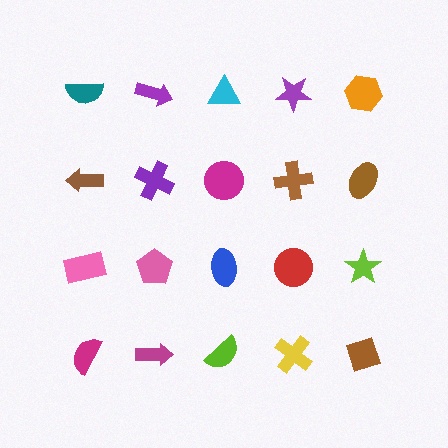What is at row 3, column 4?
A red circle.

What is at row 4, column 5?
A brown diamond.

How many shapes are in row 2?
5 shapes.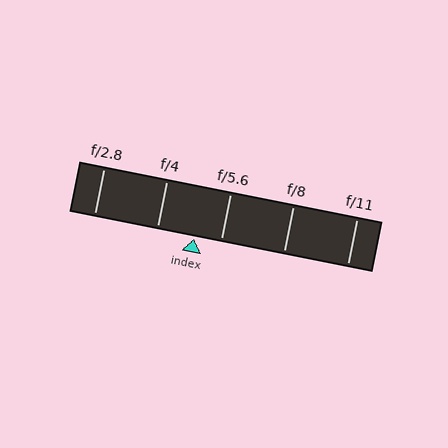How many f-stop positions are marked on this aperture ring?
There are 5 f-stop positions marked.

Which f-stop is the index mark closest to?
The index mark is closest to f/5.6.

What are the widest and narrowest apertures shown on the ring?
The widest aperture shown is f/2.8 and the narrowest is f/11.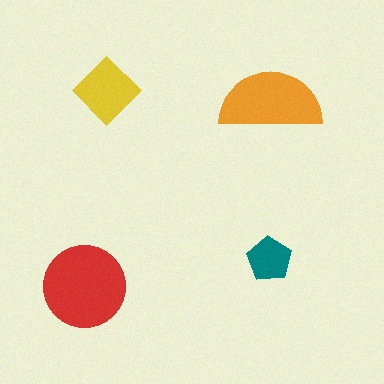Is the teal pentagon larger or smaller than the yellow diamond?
Smaller.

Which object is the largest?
The red circle.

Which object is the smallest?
The teal pentagon.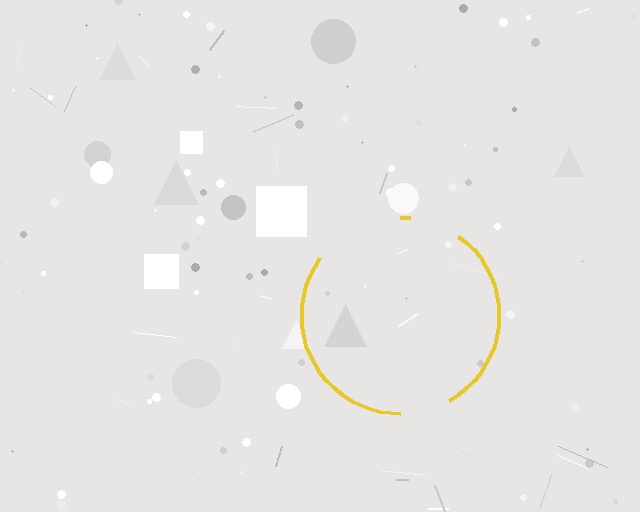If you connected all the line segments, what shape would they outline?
They would outline a circle.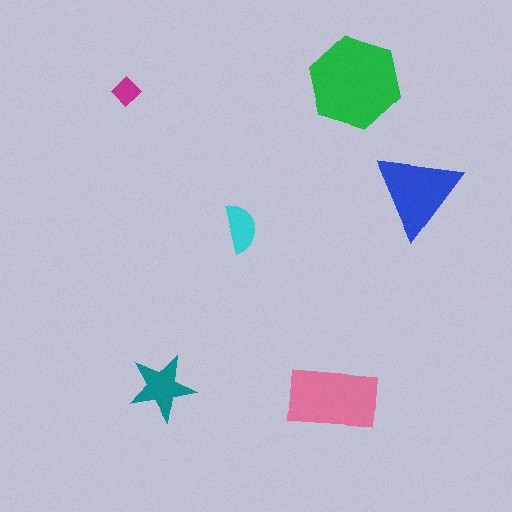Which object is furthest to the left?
The magenta diamond is leftmost.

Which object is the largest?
The green hexagon.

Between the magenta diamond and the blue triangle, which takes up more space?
The blue triangle.